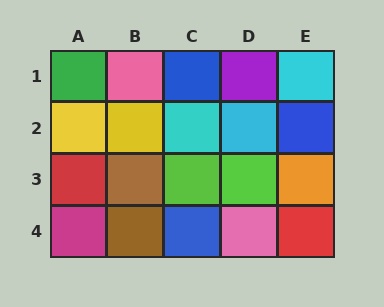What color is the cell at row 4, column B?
Brown.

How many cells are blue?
3 cells are blue.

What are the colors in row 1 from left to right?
Green, pink, blue, purple, cyan.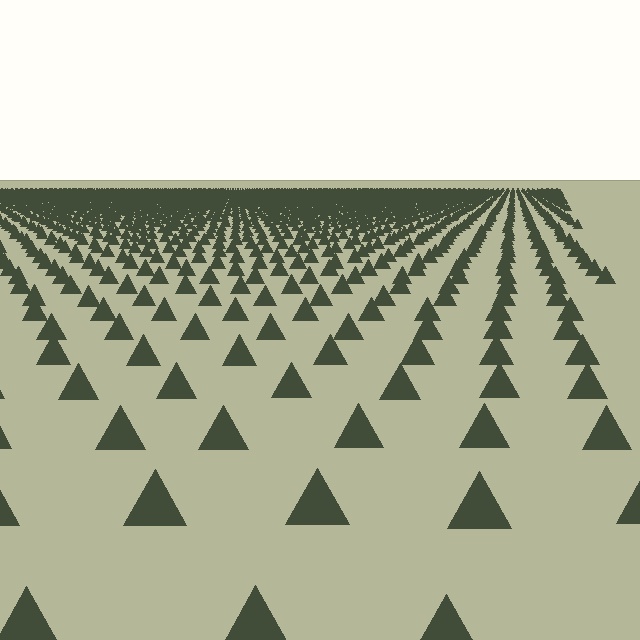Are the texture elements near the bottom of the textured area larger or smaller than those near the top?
Larger. Near the bottom, elements are closer to the viewer and appear at a bigger on-screen size.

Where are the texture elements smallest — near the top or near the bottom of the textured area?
Near the top.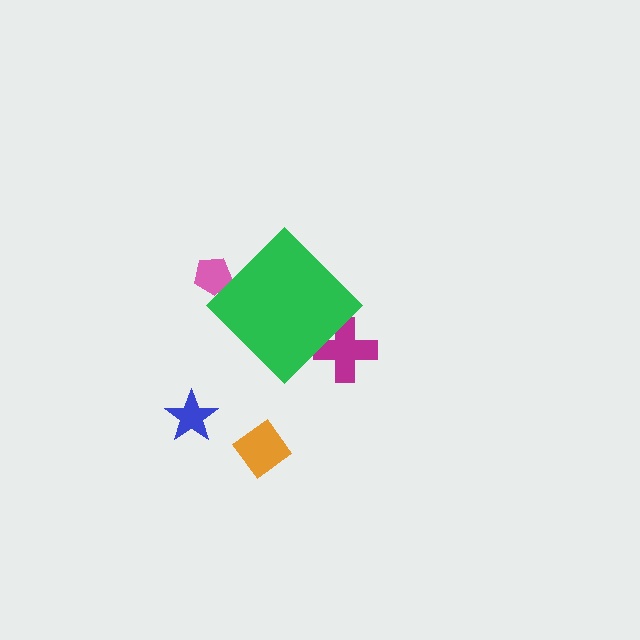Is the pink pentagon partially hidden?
Yes, the pink pentagon is partially hidden behind the green diamond.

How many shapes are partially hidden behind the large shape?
2 shapes are partially hidden.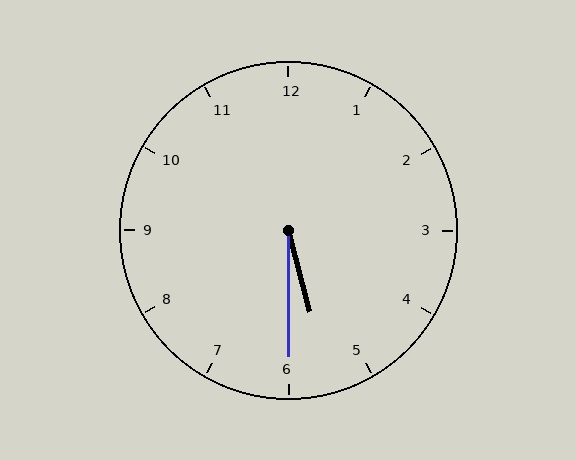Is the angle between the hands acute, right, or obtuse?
It is acute.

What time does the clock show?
5:30.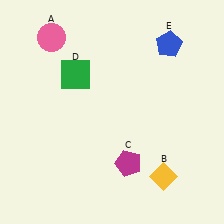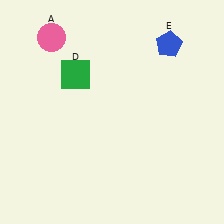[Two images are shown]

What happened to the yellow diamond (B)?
The yellow diamond (B) was removed in Image 2. It was in the bottom-right area of Image 1.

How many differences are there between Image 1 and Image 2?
There are 2 differences between the two images.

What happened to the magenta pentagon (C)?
The magenta pentagon (C) was removed in Image 2. It was in the bottom-right area of Image 1.